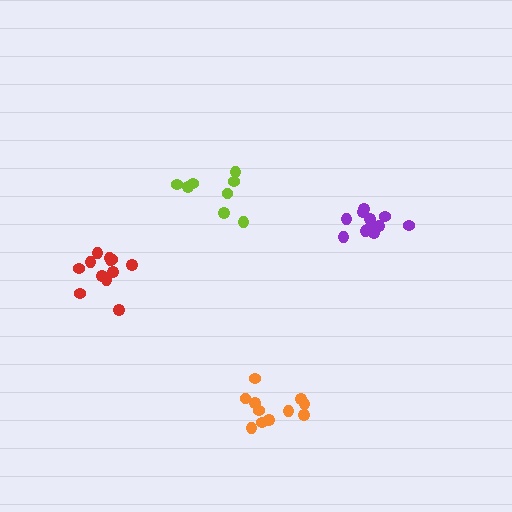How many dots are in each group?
Group 1: 8 dots, Group 2: 11 dots, Group 3: 11 dots, Group 4: 12 dots (42 total).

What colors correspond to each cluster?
The clusters are colored: lime, orange, purple, red.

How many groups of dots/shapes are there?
There are 4 groups.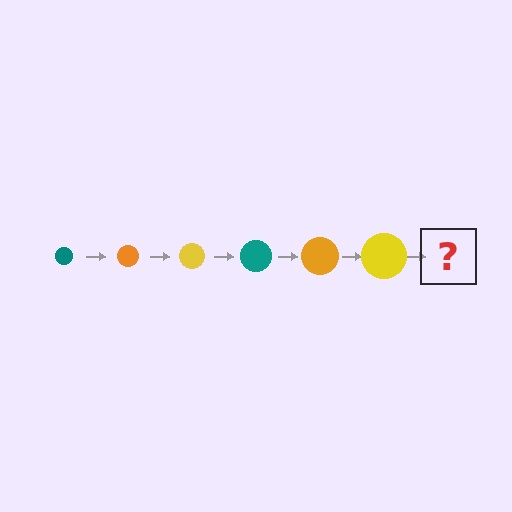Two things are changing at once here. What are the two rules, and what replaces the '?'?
The two rules are that the circle grows larger each step and the color cycles through teal, orange, and yellow. The '?' should be a teal circle, larger than the previous one.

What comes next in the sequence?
The next element should be a teal circle, larger than the previous one.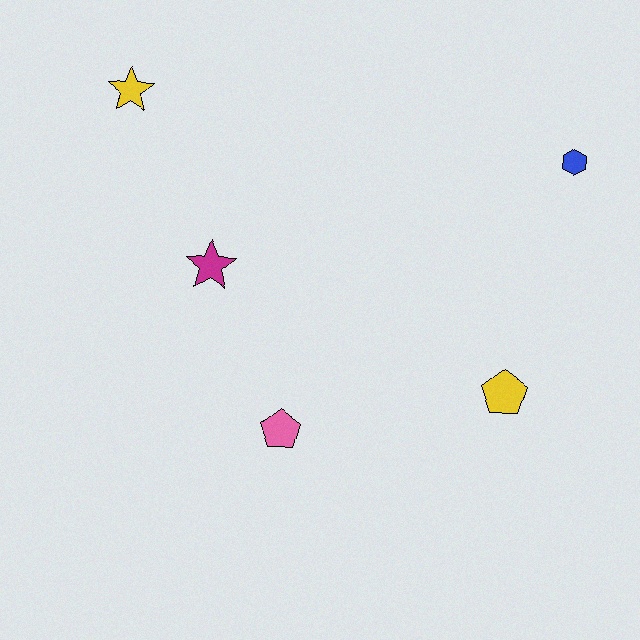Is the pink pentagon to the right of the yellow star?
Yes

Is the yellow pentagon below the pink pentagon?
No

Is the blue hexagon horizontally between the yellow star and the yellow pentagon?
No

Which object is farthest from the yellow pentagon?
The yellow star is farthest from the yellow pentagon.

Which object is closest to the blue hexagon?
The yellow pentagon is closest to the blue hexagon.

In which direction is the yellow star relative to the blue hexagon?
The yellow star is to the left of the blue hexagon.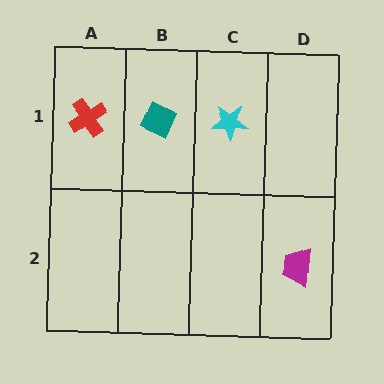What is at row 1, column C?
A cyan star.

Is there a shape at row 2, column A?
No, that cell is empty.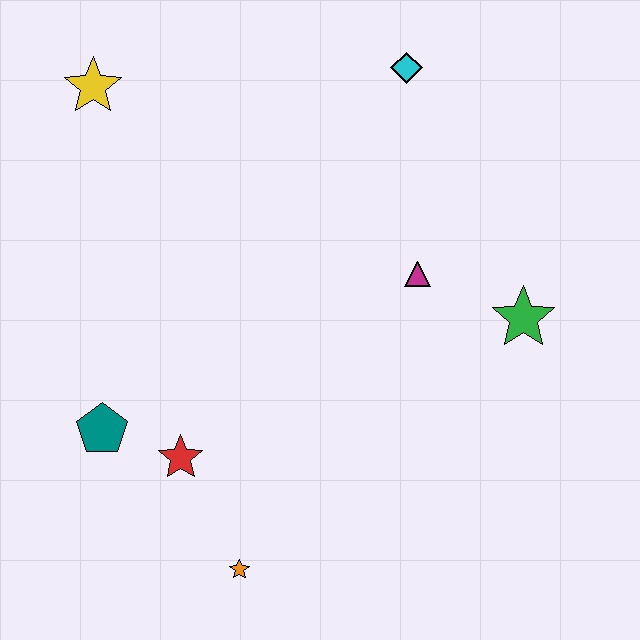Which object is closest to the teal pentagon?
The red star is closest to the teal pentagon.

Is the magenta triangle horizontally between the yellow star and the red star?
No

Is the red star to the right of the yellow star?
Yes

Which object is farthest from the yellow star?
The orange star is farthest from the yellow star.